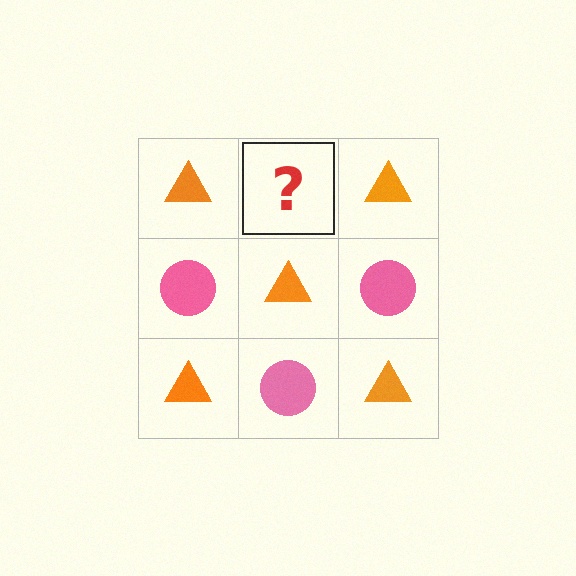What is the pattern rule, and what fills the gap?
The rule is that it alternates orange triangle and pink circle in a checkerboard pattern. The gap should be filled with a pink circle.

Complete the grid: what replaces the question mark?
The question mark should be replaced with a pink circle.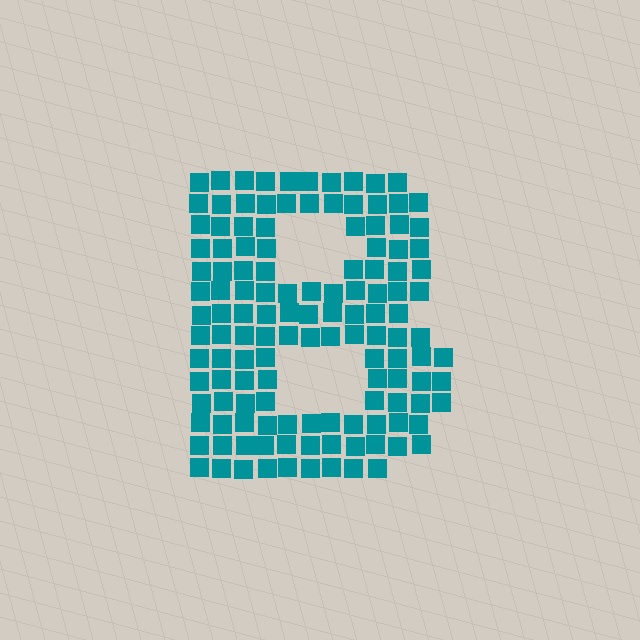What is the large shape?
The large shape is the letter B.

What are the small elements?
The small elements are squares.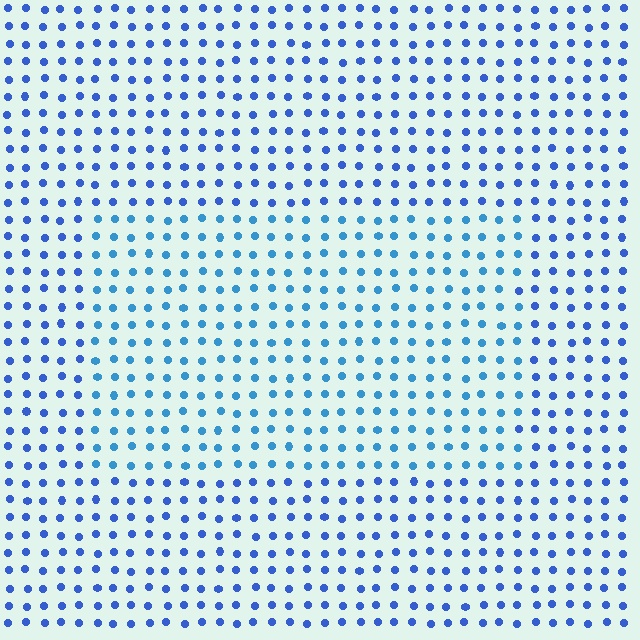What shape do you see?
I see a rectangle.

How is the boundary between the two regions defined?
The boundary is defined purely by a slight shift in hue (about 22 degrees). Spacing, size, and orientation are identical on both sides.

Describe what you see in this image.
The image is filled with small blue elements in a uniform arrangement. A rectangle-shaped region is visible where the elements are tinted to a slightly different hue, forming a subtle color boundary.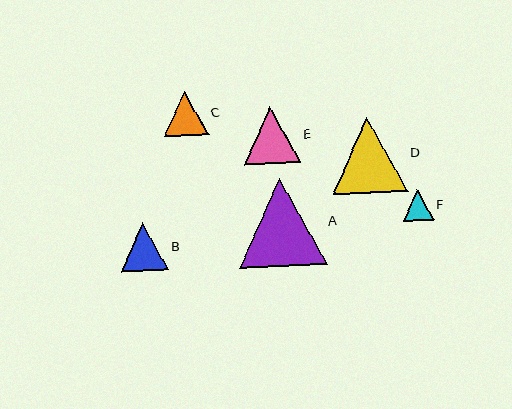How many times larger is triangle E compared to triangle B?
Triangle E is approximately 1.2 times the size of triangle B.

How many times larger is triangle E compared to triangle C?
Triangle E is approximately 1.3 times the size of triangle C.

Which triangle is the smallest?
Triangle F is the smallest with a size of approximately 31 pixels.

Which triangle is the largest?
Triangle A is the largest with a size of approximately 88 pixels.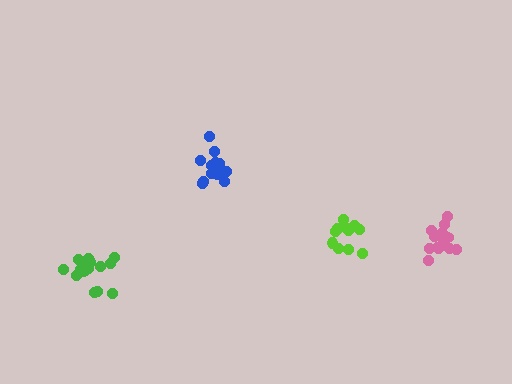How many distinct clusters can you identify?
There are 4 distinct clusters.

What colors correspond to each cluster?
The clusters are colored: pink, lime, blue, green.